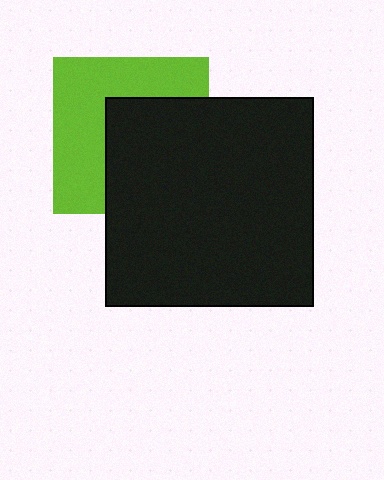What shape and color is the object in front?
The object in front is a black square.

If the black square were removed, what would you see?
You would see the complete lime square.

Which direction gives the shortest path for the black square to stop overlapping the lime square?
Moving toward the lower-right gives the shortest separation.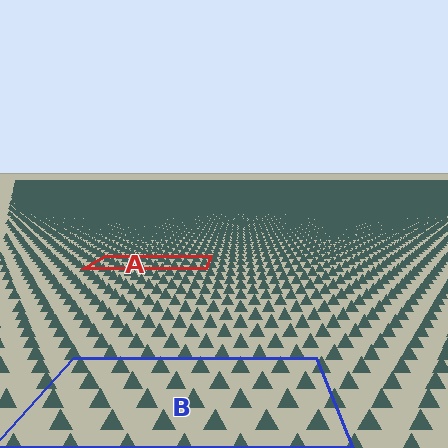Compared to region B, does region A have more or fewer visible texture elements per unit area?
Region A has more texture elements per unit area — they are packed more densely because it is farther away.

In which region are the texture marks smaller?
The texture marks are smaller in region A, because it is farther away.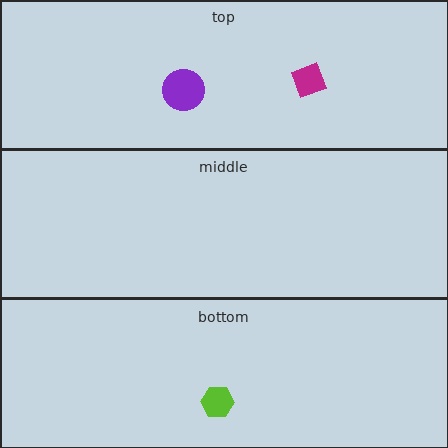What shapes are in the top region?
The magenta diamond, the purple circle.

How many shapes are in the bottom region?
1.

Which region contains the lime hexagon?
The bottom region.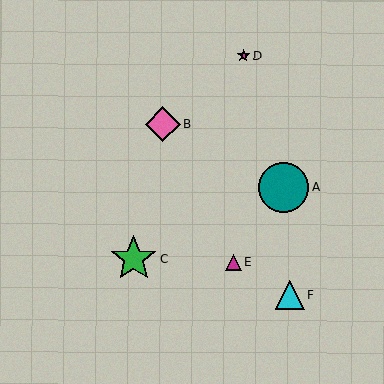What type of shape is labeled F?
Shape F is a cyan triangle.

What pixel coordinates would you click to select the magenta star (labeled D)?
Click at (243, 56) to select the magenta star D.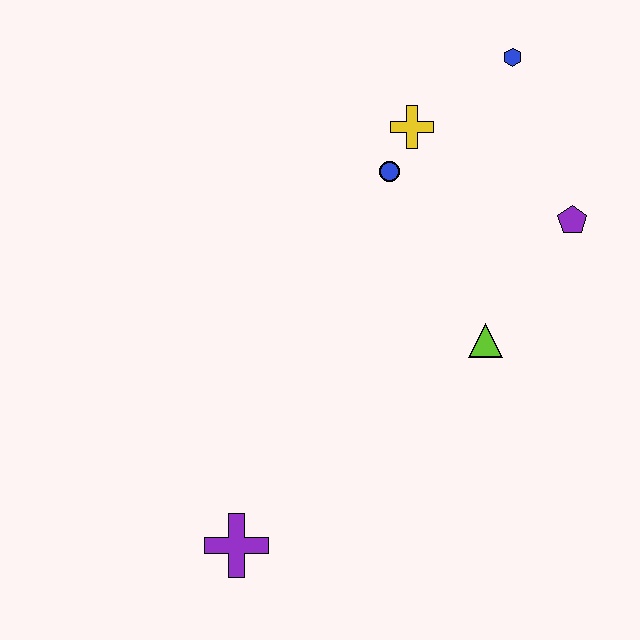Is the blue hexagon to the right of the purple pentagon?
No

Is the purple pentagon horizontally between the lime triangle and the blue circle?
No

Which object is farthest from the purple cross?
The blue hexagon is farthest from the purple cross.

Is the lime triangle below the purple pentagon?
Yes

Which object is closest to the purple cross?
The lime triangle is closest to the purple cross.